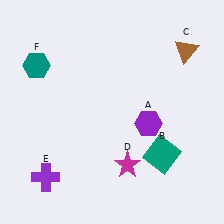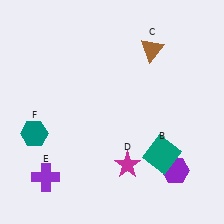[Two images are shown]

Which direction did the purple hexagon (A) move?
The purple hexagon (A) moved down.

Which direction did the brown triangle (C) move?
The brown triangle (C) moved left.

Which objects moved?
The objects that moved are: the purple hexagon (A), the brown triangle (C), the teal hexagon (F).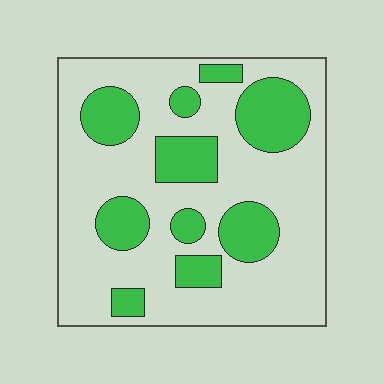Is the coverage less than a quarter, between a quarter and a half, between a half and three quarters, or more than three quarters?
Between a quarter and a half.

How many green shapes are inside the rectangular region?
10.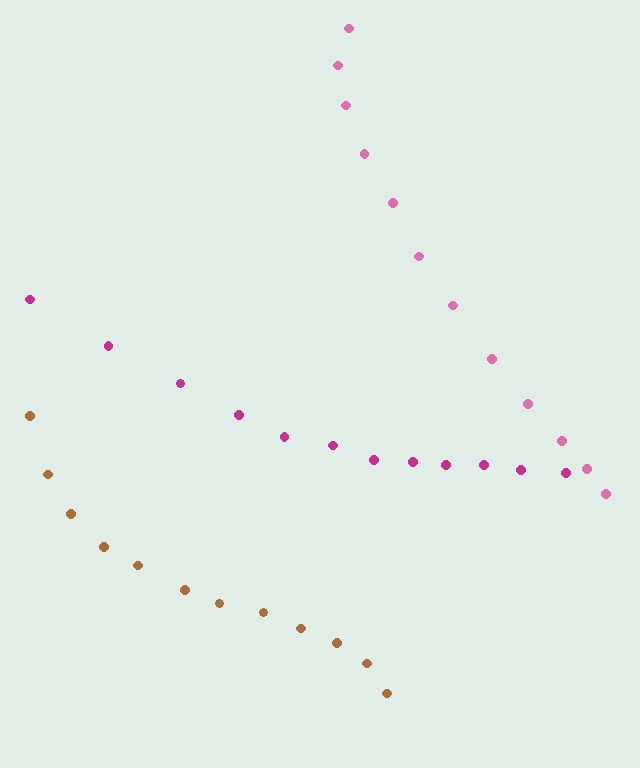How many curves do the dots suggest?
There are 3 distinct paths.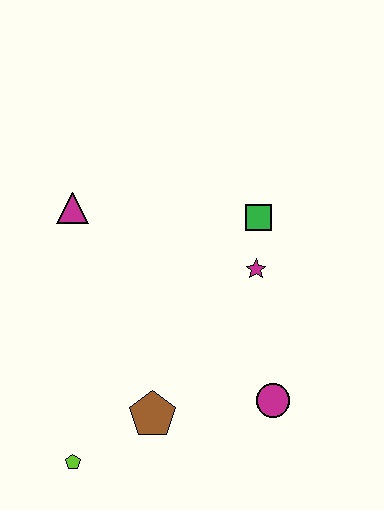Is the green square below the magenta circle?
No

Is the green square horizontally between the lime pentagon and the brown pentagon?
No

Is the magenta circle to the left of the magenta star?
No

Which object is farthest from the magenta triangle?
The magenta circle is farthest from the magenta triangle.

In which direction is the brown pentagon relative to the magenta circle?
The brown pentagon is to the left of the magenta circle.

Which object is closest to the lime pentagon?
The brown pentagon is closest to the lime pentagon.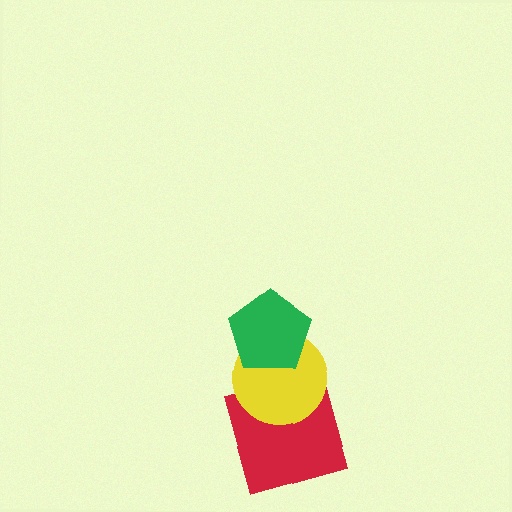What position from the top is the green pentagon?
The green pentagon is 1st from the top.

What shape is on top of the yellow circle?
The green pentagon is on top of the yellow circle.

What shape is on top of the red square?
The yellow circle is on top of the red square.